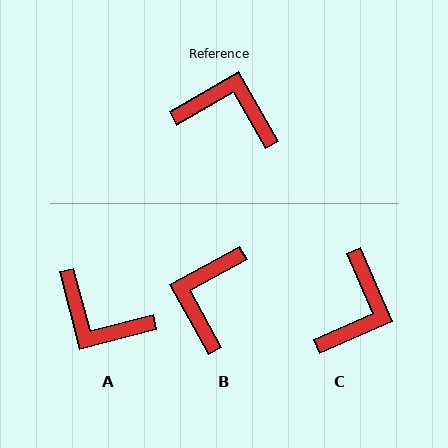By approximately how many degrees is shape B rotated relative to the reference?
Approximately 89 degrees counter-clockwise.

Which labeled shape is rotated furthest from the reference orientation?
A, about 165 degrees away.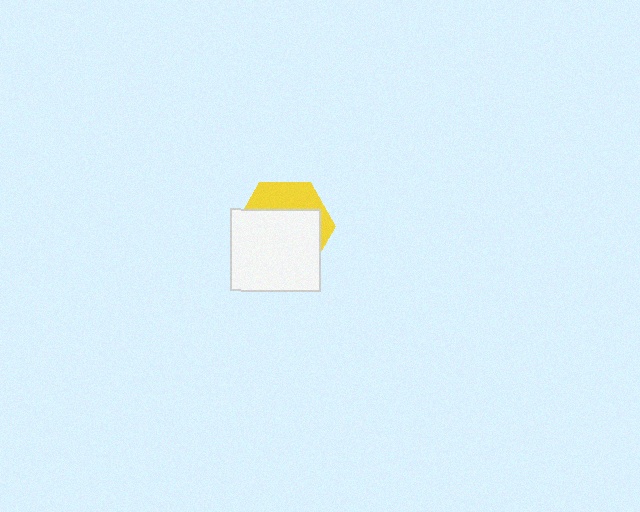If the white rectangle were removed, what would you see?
You would see the complete yellow hexagon.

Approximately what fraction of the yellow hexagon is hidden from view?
Roughly 67% of the yellow hexagon is hidden behind the white rectangle.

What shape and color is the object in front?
The object in front is a white rectangle.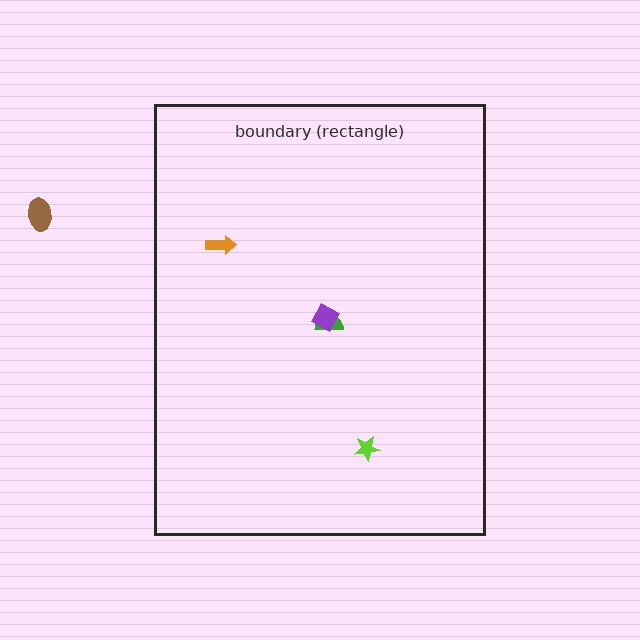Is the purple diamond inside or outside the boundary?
Inside.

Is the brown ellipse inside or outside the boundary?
Outside.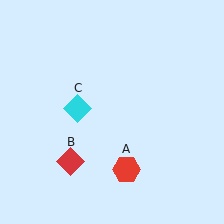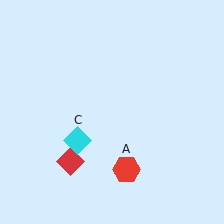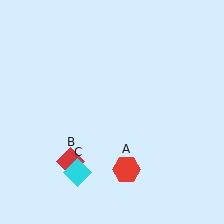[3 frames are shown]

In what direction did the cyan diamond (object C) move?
The cyan diamond (object C) moved down.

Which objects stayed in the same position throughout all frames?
Red hexagon (object A) and red diamond (object B) remained stationary.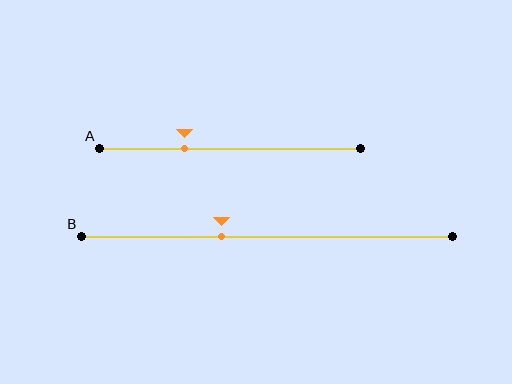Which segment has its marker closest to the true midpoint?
Segment B has its marker closest to the true midpoint.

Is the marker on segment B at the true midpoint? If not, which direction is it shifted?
No, the marker on segment B is shifted to the left by about 12% of the segment length.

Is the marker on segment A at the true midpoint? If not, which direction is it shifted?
No, the marker on segment A is shifted to the left by about 17% of the segment length.